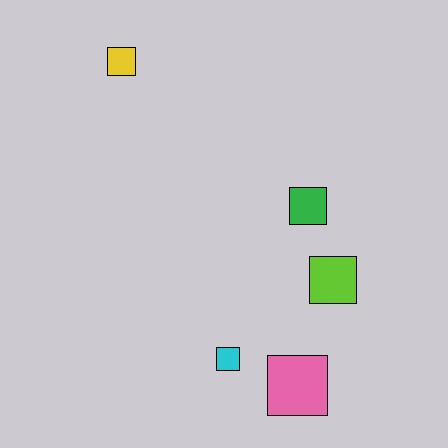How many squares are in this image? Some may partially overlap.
There are 5 squares.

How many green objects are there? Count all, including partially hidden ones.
There is 1 green object.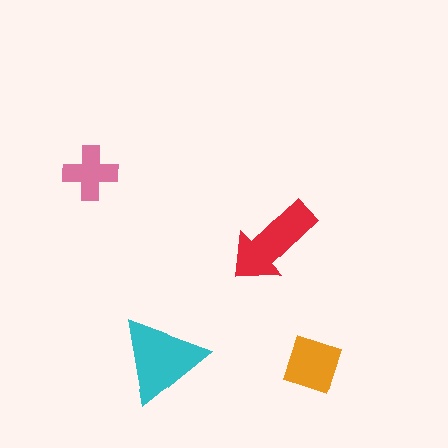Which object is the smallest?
The pink cross.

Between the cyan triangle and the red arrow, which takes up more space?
The cyan triangle.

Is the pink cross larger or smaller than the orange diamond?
Smaller.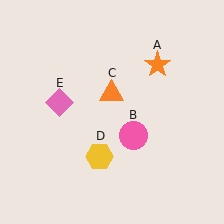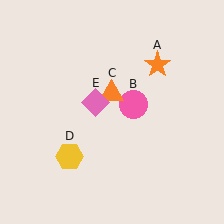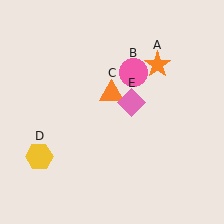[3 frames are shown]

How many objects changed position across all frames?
3 objects changed position: pink circle (object B), yellow hexagon (object D), pink diamond (object E).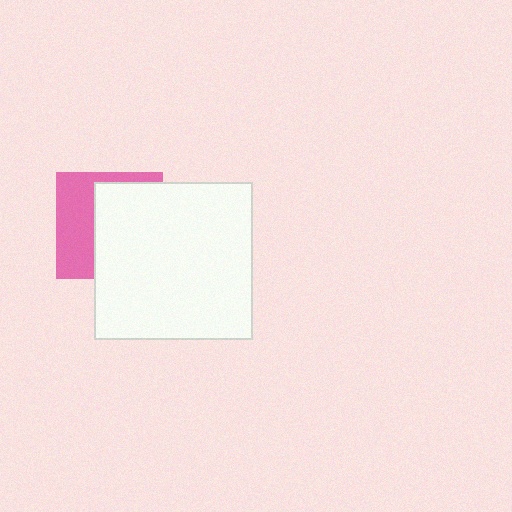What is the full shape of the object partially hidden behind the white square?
The partially hidden object is a pink square.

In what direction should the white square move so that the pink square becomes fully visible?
The white square should move right. That is the shortest direction to clear the overlap and leave the pink square fully visible.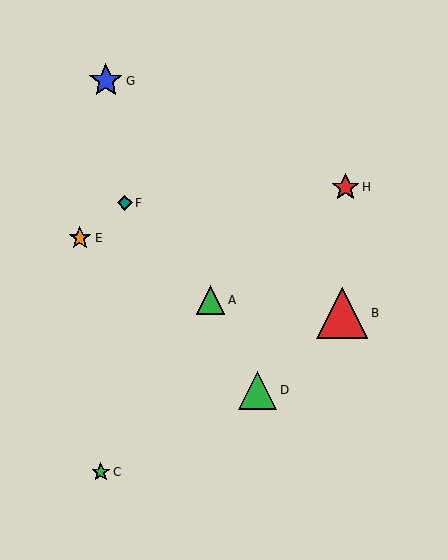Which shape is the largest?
The red triangle (labeled B) is the largest.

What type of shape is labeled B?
Shape B is a red triangle.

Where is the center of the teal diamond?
The center of the teal diamond is at (125, 203).